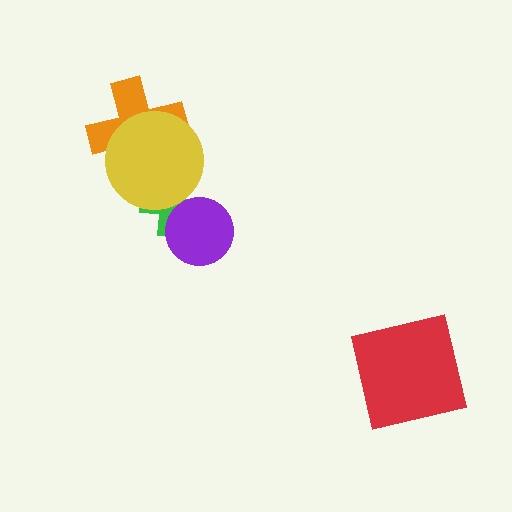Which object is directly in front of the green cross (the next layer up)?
The yellow circle is directly in front of the green cross.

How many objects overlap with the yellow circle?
2 objects overlap with the yellow circle.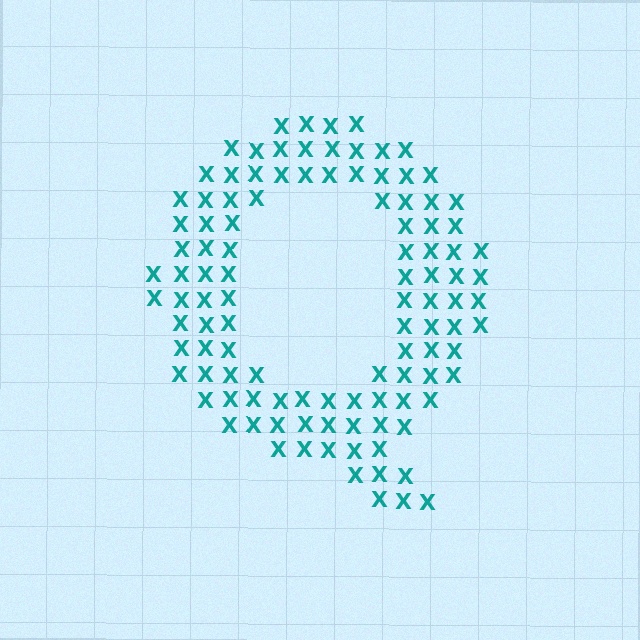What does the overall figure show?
The overall figure shows the letter Q.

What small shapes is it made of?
It is made of small letter X's.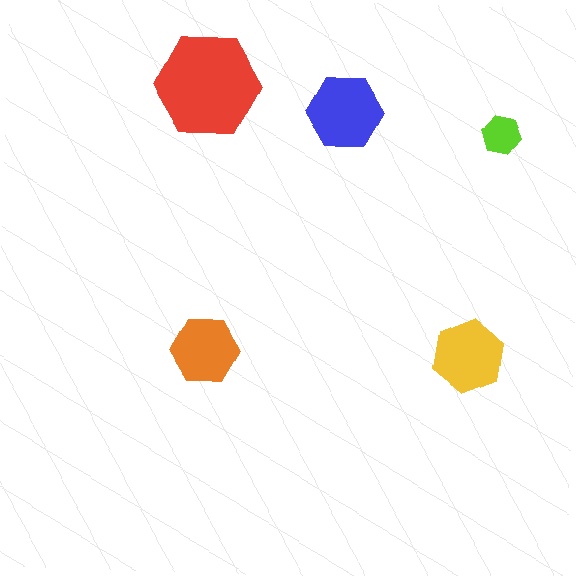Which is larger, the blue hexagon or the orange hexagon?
The blue one.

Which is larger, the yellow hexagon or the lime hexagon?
The yellow one.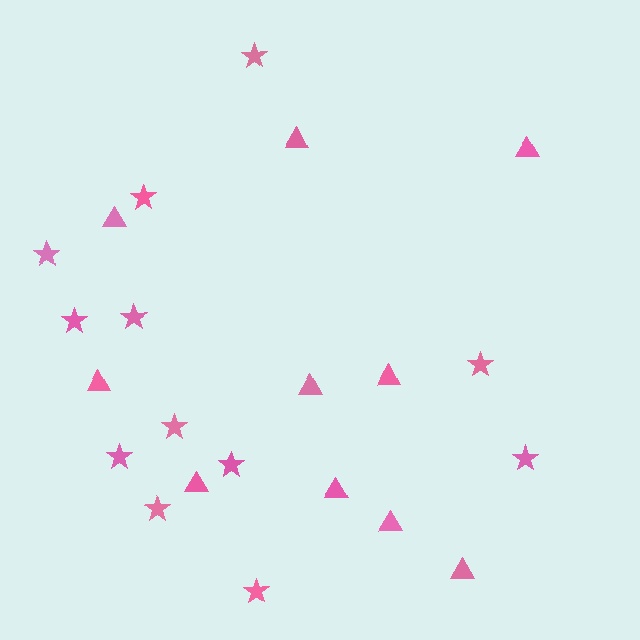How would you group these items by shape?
There are 2 groups: one group of stars (12) and one group of triangles (10).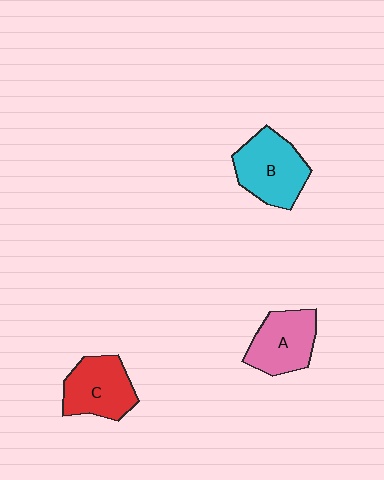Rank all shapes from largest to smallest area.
From largest to smallest: B (cyan), C (red), A (pink).